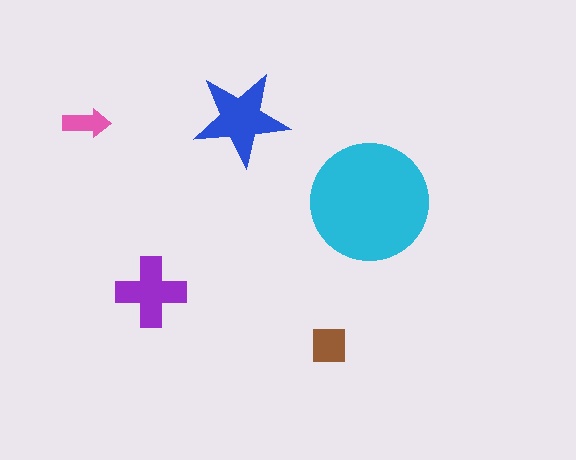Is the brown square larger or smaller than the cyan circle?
Smaller.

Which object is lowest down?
The brown square is bottommost.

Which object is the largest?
The cyan circle.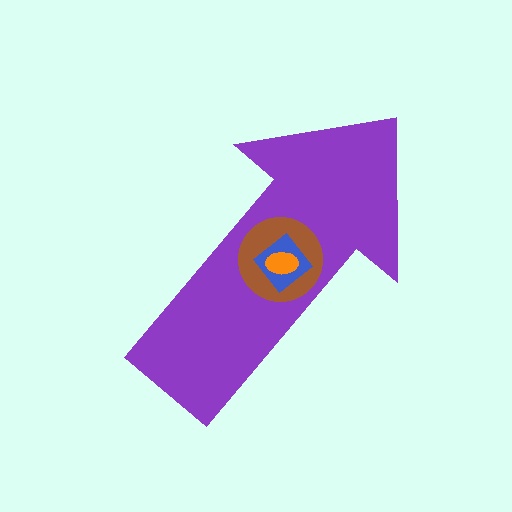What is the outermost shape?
The purple arrow.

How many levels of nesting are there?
4.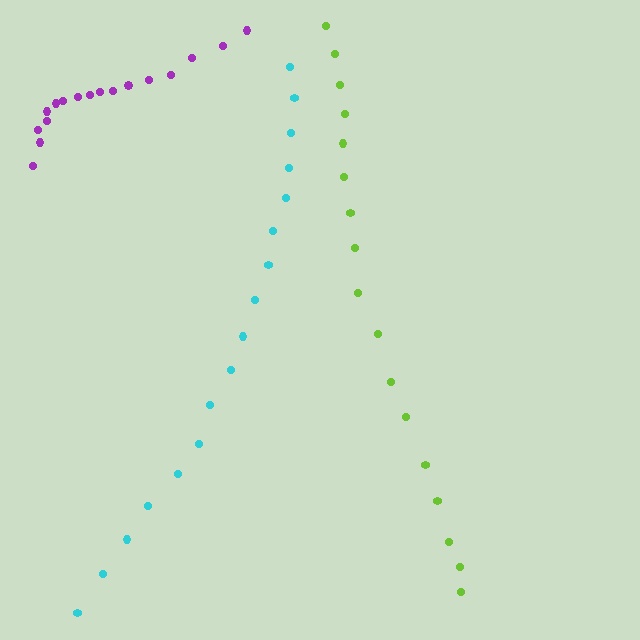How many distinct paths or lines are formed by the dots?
There are 3 distinct paths.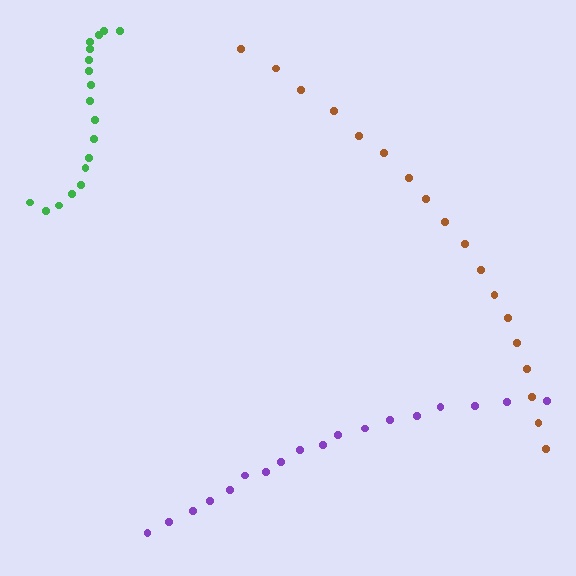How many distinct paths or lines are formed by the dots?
There are 3 distinct paths.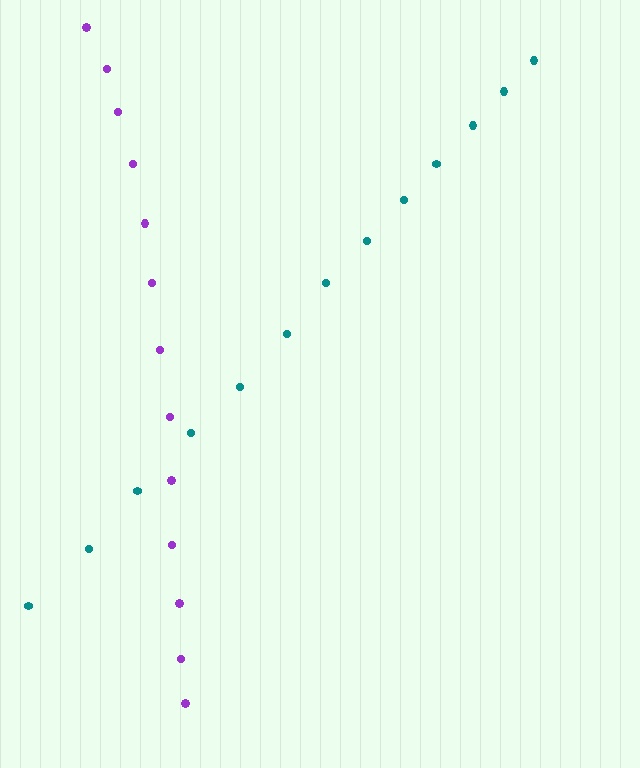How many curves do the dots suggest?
There are 2 distinct paths.